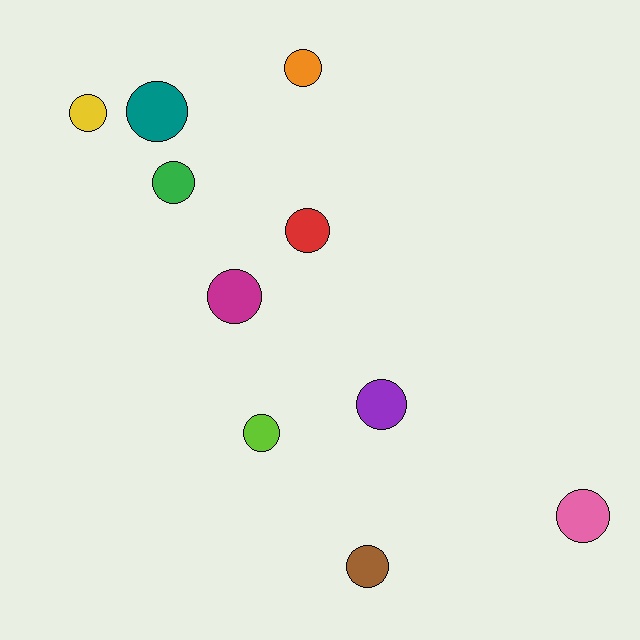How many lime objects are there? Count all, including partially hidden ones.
There is 1 lime object.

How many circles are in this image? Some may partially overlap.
There are 10 circles.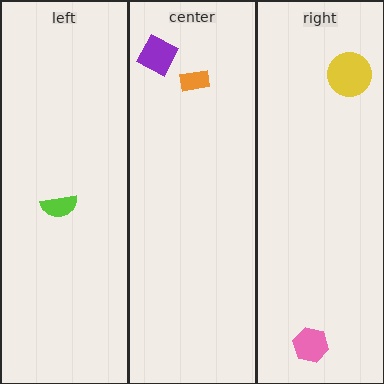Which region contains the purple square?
The center region.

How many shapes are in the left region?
1.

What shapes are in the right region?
The yellow circle, the pink hexagon.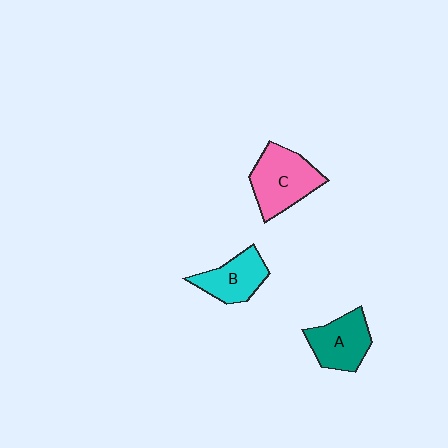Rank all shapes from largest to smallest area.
From largest to smallest: C (pink), A (teal), B (cyan).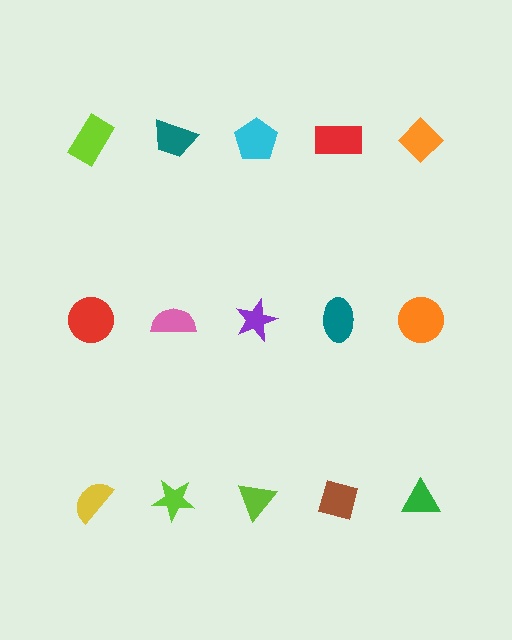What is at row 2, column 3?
A purple star.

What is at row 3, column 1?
A yellow semicircle.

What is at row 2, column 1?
A red circle.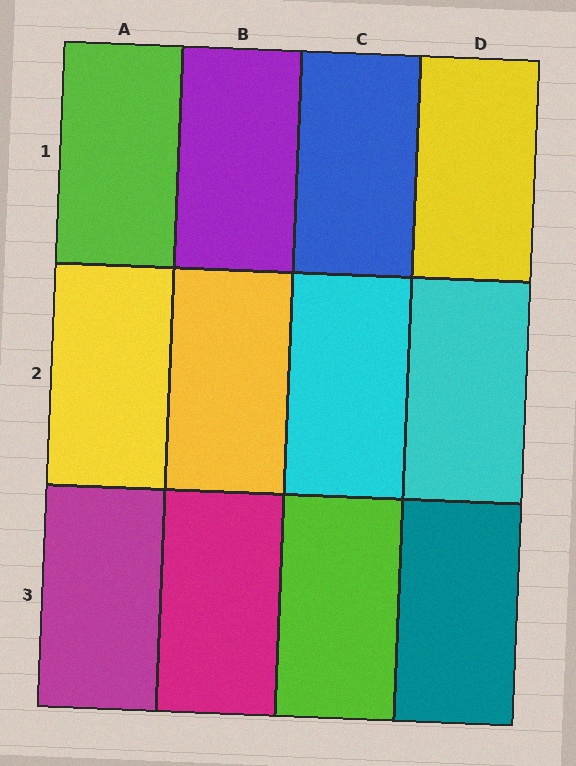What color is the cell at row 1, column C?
Blue.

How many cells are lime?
2 cells are lime.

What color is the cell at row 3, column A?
Magenta.